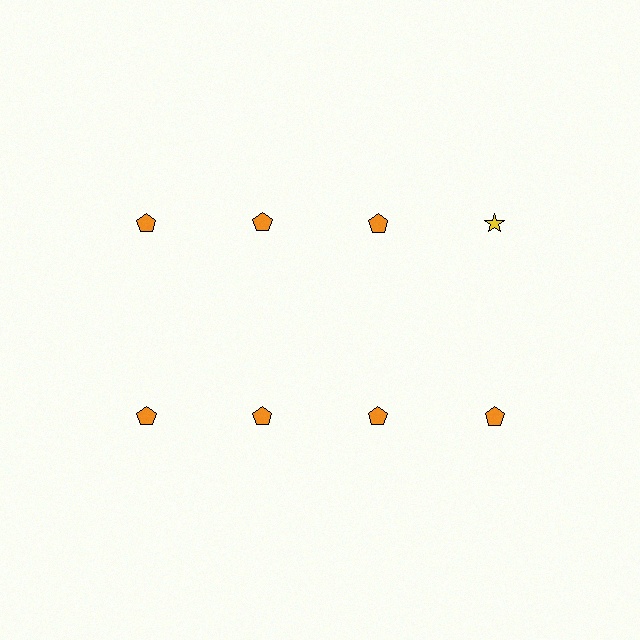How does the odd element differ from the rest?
It differs in both color (yellow instead of orange) and shape (star instead of pentagon).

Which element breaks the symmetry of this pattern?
The yellow star in the top row, second from right column breaks the symmetry. All other shapes are orange pentagons.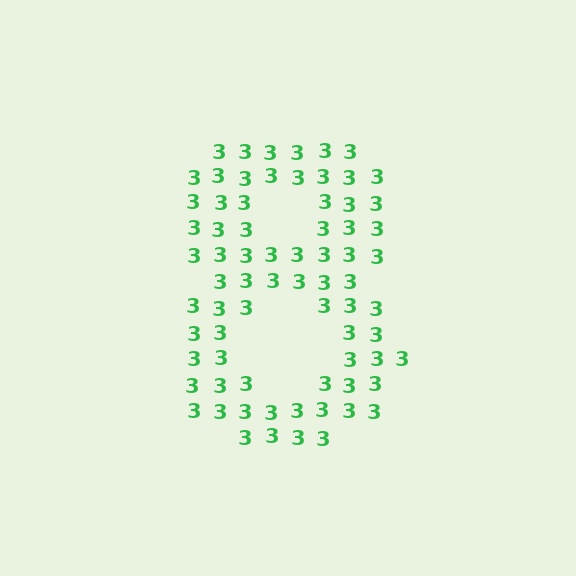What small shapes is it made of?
It is made of small digit 3's.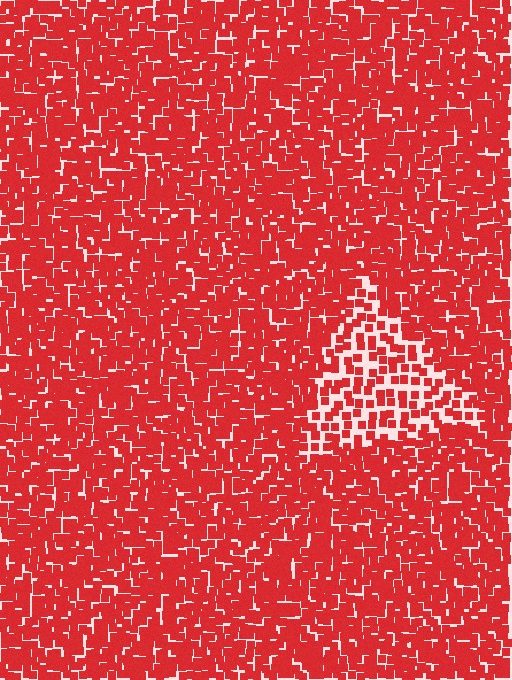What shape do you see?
I see a triangle.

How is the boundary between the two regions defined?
The boundary is defined by a change in element density (approximately 2.1x ratio). All elements are the same color, size, and shape.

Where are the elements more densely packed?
The elements are more densely packed outside the triangle boundary.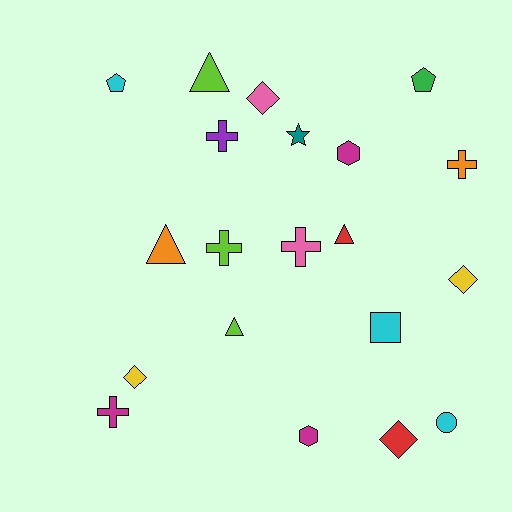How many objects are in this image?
There are 20 objects.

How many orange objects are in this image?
There are 2 orange objects.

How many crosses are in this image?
There are 5 crosses.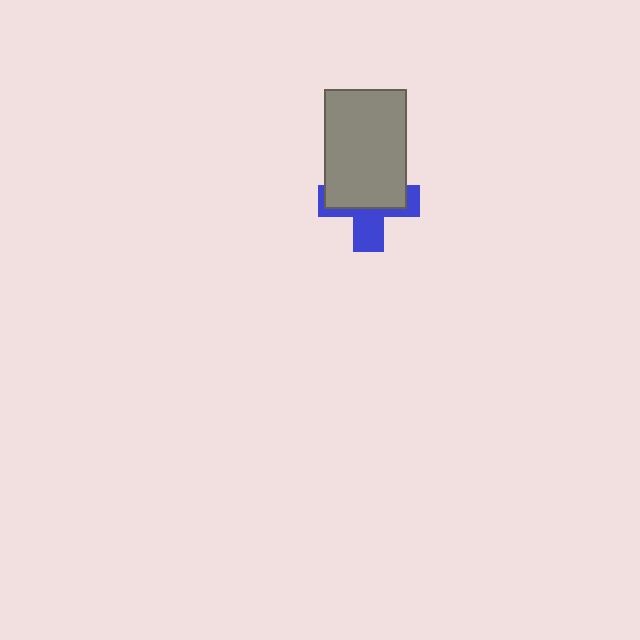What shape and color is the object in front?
The object in front is a gray rectangle.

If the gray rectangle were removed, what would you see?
You would see the complete blue cross.